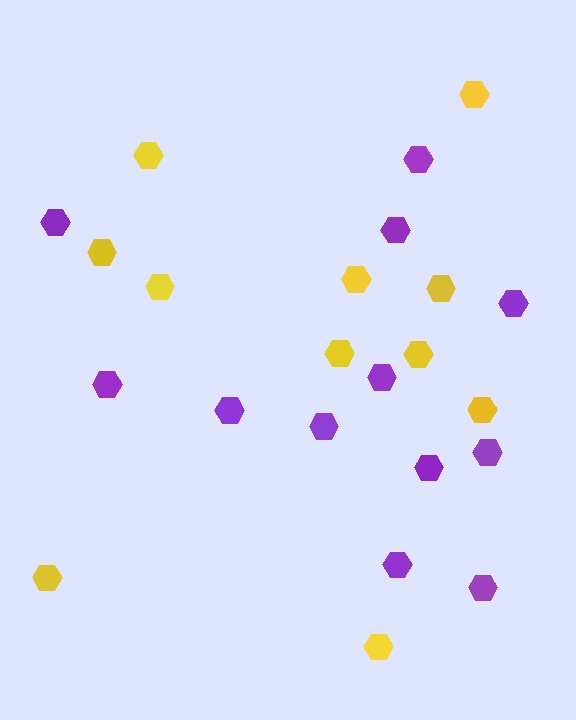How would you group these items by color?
There are 2 groups: one group of purple hexagons (12) and one group of yellow hexagons (11).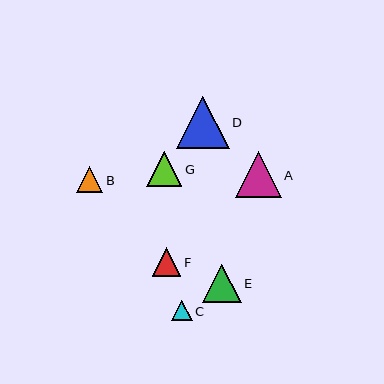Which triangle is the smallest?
Triangle C is the smallest with a size of approximately 21 pixels.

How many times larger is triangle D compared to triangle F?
Triangle D is approximately 1.8 times the size of triangle F.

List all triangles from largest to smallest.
From largest to smallest: D, A, E, G, F, B, C.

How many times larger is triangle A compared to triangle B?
Triangle A is approximately 1.8 times the size of triangle B.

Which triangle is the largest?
Triangle D is the largest with a size of approximately 52 pixels.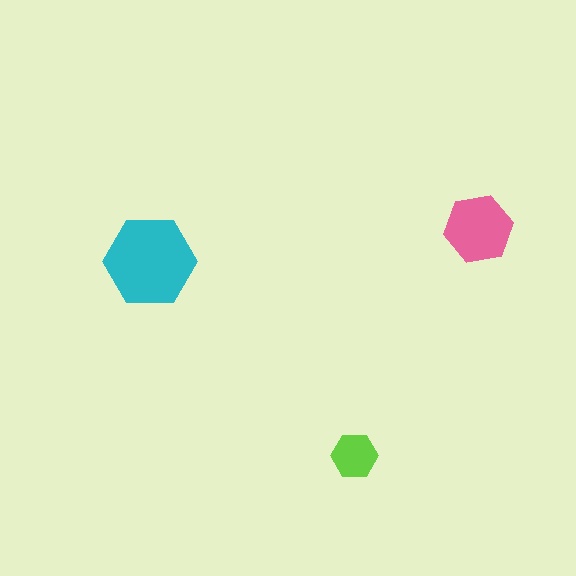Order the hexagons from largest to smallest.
the cyan one, the pink one, the lime one.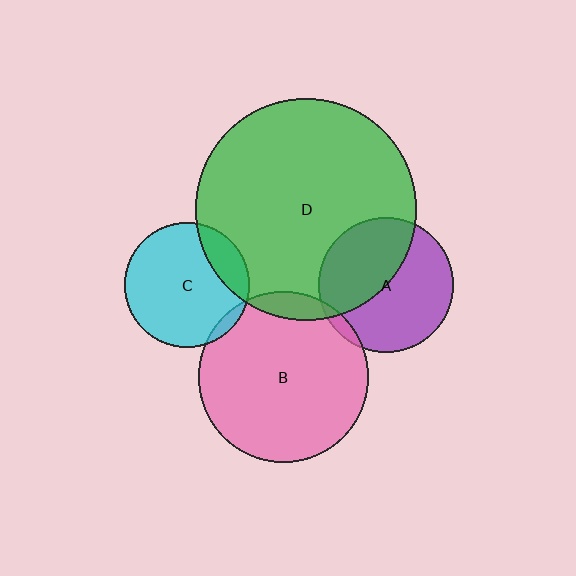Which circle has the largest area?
Circle D (green).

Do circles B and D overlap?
Yes.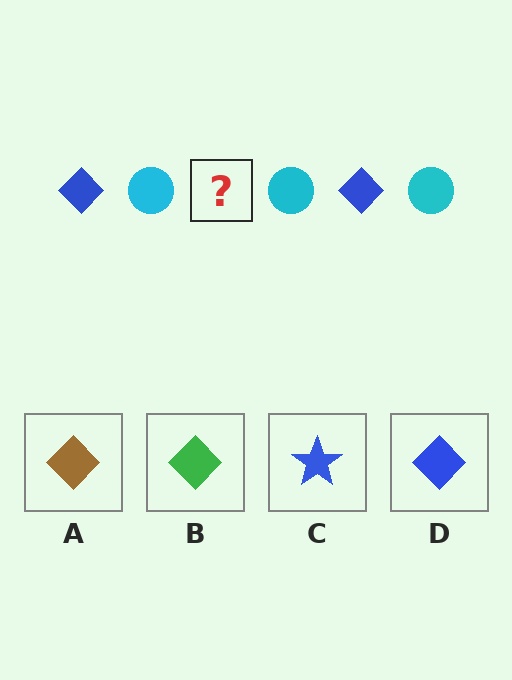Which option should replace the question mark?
Option D.